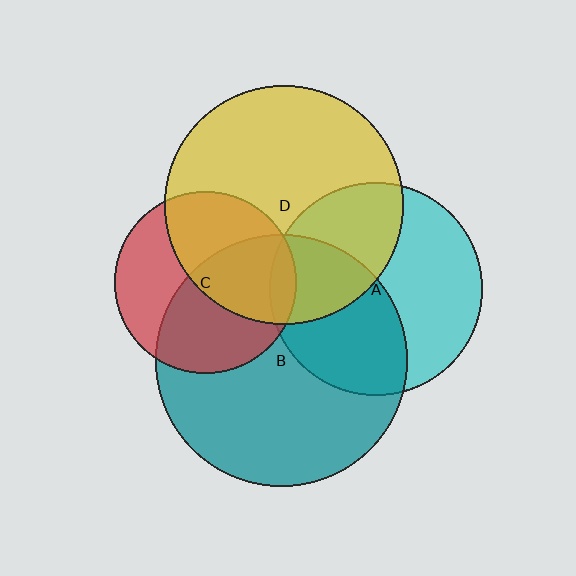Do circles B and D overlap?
Yes.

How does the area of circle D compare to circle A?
Approximately 1.3 times.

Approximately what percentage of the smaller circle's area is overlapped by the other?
Approximately 25%.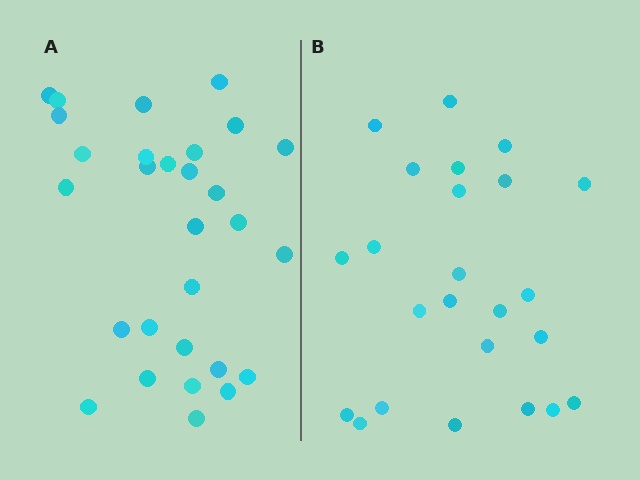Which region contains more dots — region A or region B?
Region A (the left region) has more dots.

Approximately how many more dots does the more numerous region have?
Region A has about 5 more dots than region B.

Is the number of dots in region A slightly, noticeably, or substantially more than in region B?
Region A has only slightly more — the two regions are fairly close. The ratio is roughly 1.2 to 1.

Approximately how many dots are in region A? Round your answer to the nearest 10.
About 30 dots. (The exact count is 29, which rounds to 30.)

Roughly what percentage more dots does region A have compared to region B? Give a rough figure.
About 20% more.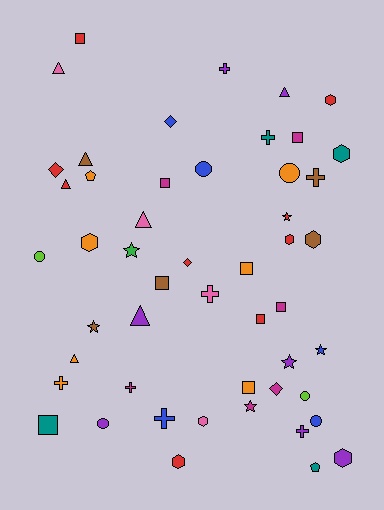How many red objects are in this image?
There are 9 red objects.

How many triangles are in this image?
There are 7 triangles.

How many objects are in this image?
There are 50 objects.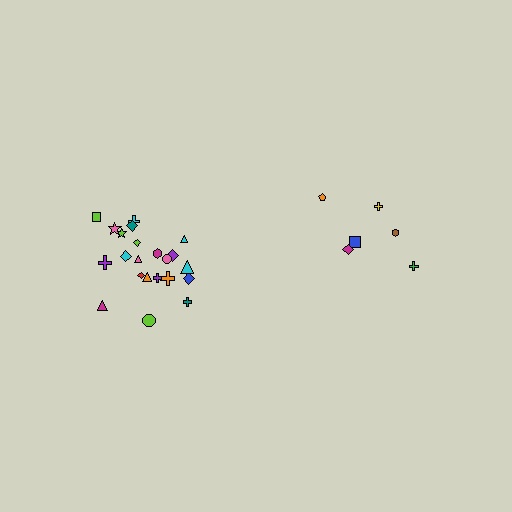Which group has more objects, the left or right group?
The left group.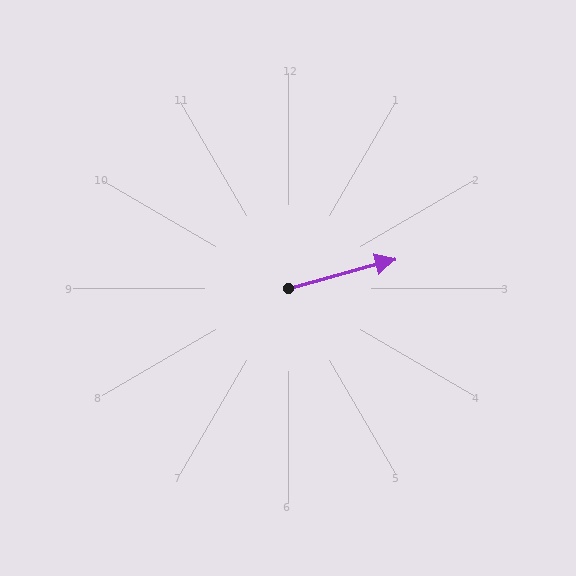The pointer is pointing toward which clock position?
Roughly 2 o'clock.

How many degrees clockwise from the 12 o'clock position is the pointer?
Approximately 75 degrees.